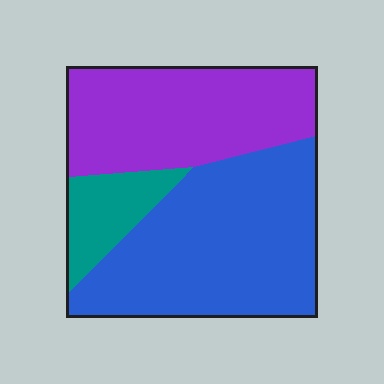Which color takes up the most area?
Blue, at roughly 50%.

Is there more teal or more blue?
Blue.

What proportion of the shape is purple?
Purple takes up about three eighths (3/8) of the shape.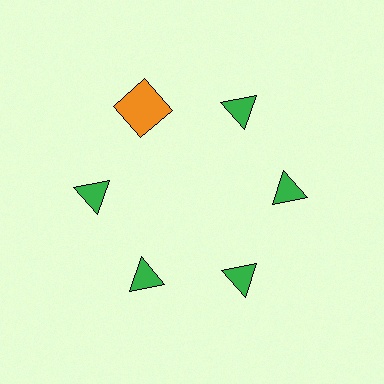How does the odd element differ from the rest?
It differs in both color (orange instead of green) and shape (square instead of triangle).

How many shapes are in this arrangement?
There are 6 shapes arranged in a ring pattern.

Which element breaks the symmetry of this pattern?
The orange square at roughly the 11 o'clock position breaks the symmetry. All other shapes are green triangles.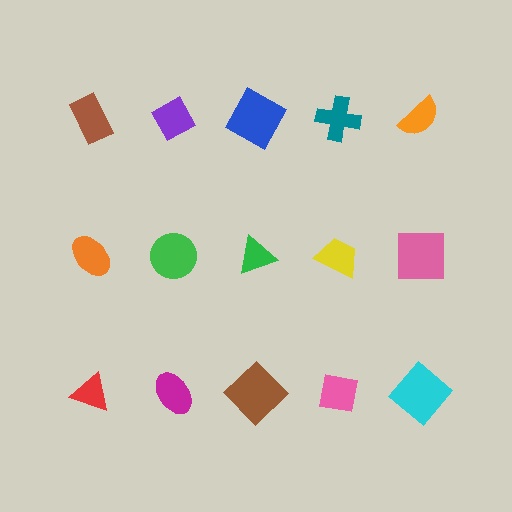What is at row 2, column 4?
A yellow trapezoid.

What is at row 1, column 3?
A blue square.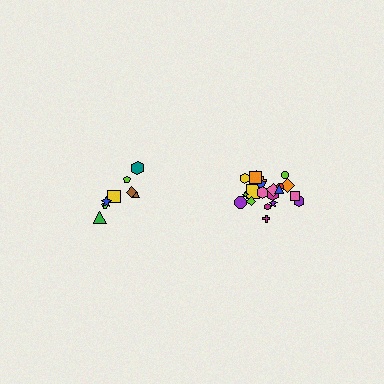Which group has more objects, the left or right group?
The right group.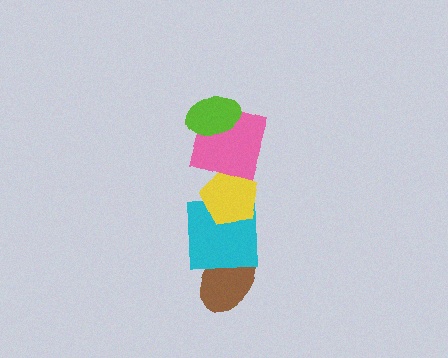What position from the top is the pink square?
The pink square is 2nd from the top.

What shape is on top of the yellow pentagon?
The pink square is on top of the yellow pentagon.